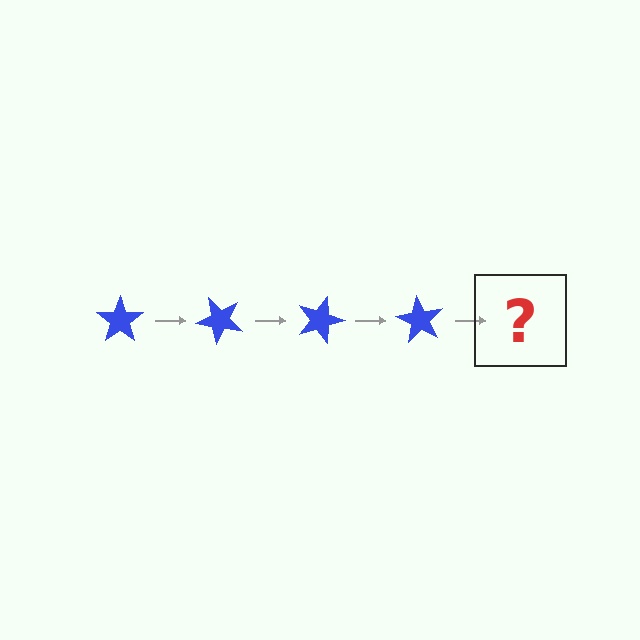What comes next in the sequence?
The next element should be a blue star rotated 180 degrees.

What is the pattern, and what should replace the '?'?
The pattern is that the star rotates 45 degrees each step. The '?' should be a blue star rotated 180 degrees.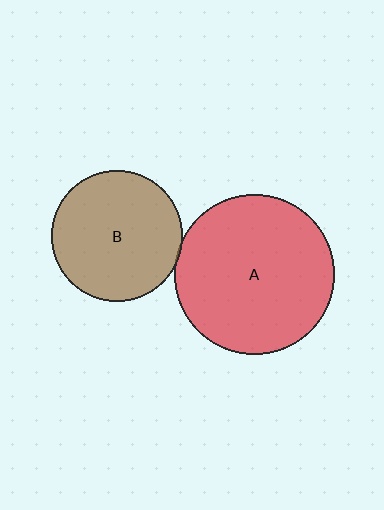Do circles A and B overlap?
Yes.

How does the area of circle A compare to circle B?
Approximately 1.5 times.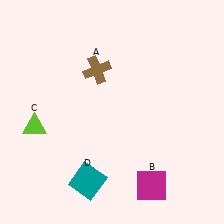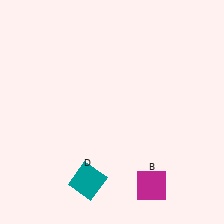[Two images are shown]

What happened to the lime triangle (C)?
The lime triangle (C) was removed in Image 2. It was in the bottom-left area of Image 1.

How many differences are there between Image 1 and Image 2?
There are 2 differences between the two images.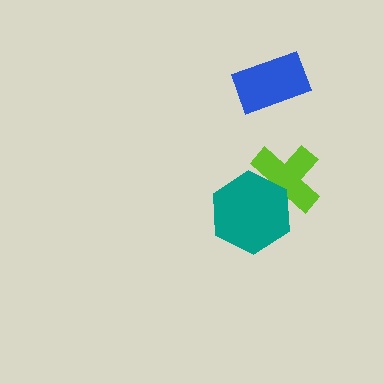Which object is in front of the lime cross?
The teal hexagon is in front of the lime cross.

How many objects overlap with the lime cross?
1 object overlaps with the lime cross.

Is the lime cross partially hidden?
Yes, it is partially covered by another shape.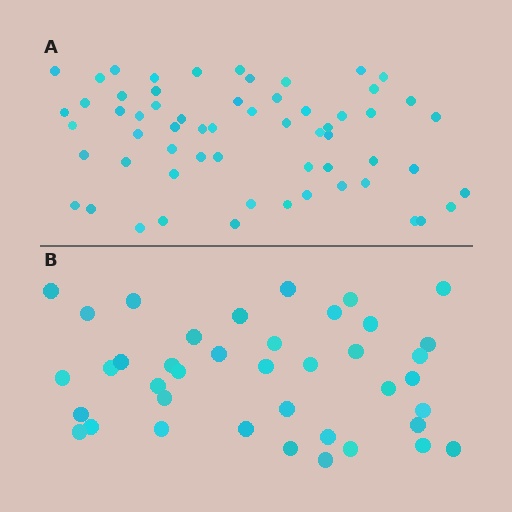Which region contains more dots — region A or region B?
Region A (the top region) has more dots.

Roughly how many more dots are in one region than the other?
Region A has approximately 20 more dots than region B.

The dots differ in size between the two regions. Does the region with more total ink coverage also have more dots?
No. Region B has more total ink coverage because its dots are larger, but region A actually contains more individual dots. Total area can be misleading — the number of items is what matters here.